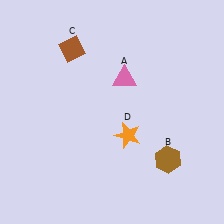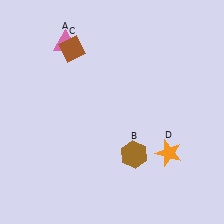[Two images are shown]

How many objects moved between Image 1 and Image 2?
3 objects moved between the two images.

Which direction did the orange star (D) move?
The orange star (D) moved right.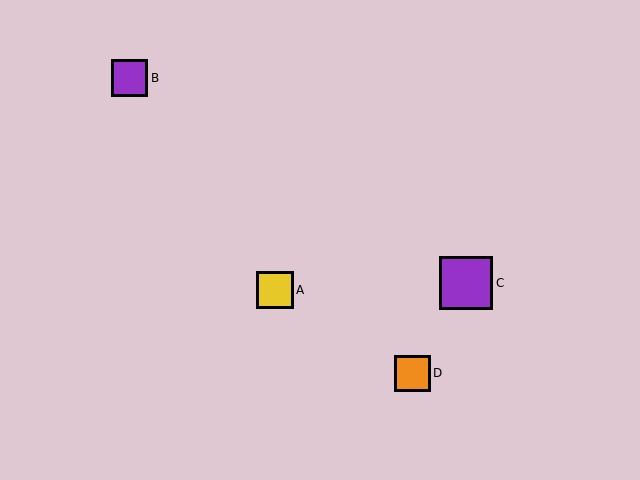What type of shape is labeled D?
Shape D is an orange square.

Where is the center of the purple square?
The center of the purple square is at (129, 78).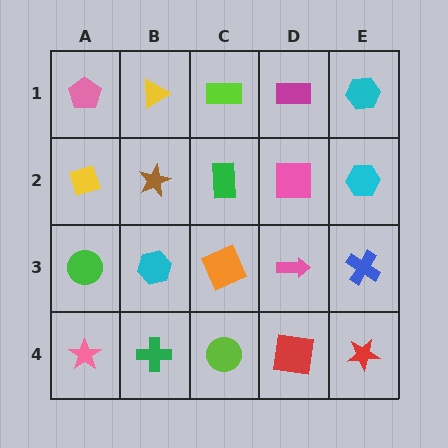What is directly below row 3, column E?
A red star.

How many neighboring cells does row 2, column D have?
4.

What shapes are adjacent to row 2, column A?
A pink pentagon (row 1, column A), a green circle (row 3, column A), a brown star (row 2, column B).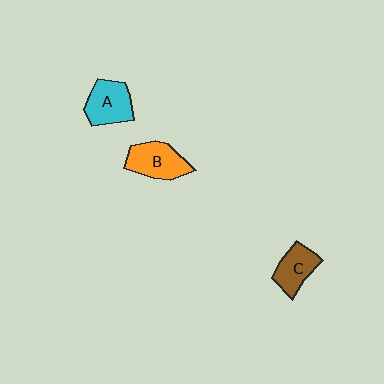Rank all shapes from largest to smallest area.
From largest to smallest: B (orange), A (cyan), C (brown).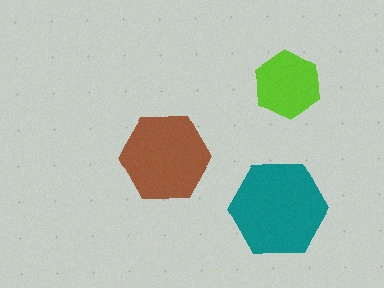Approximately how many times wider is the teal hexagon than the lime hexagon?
About 1.5 times wider.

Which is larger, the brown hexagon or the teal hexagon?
The teal one.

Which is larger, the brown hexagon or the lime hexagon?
The brown one.